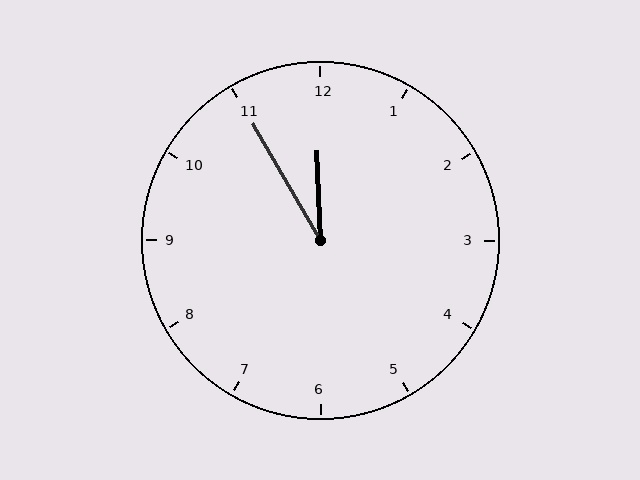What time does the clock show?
11:55.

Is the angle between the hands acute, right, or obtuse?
It is acute.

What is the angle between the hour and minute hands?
Approximately 28 degrees.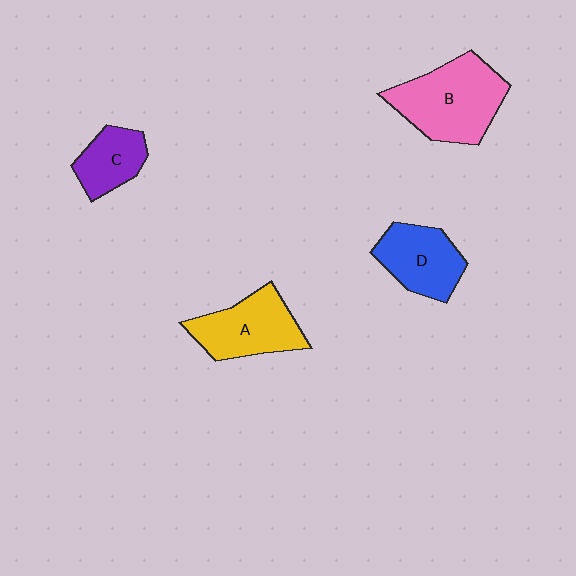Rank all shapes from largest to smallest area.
From largest to smallest: B (pink), A (yellow), D (blue), C (purple).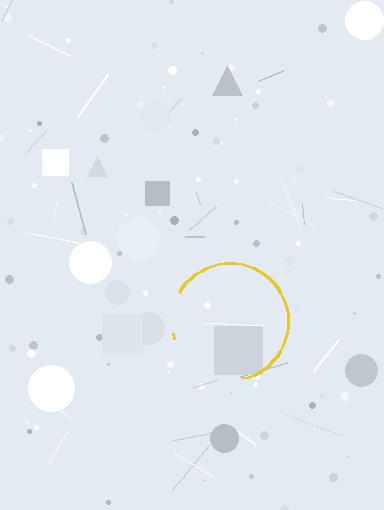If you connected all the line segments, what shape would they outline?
They would outline a circle.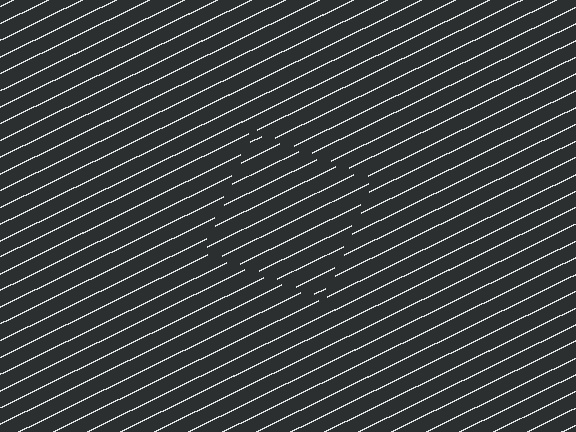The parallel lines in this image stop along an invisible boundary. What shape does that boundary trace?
An illusory square. The interior of the shape contains the same grating, shifted by half a period — the contour is defined by the phase discontinuity where line-ends from the inner and outer gratings abut.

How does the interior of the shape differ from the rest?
The interior of the shape contains the same grating, shifted by half a period — the contour is defined by the phase discontinuity where line-ends from the inner and outer gratings abut.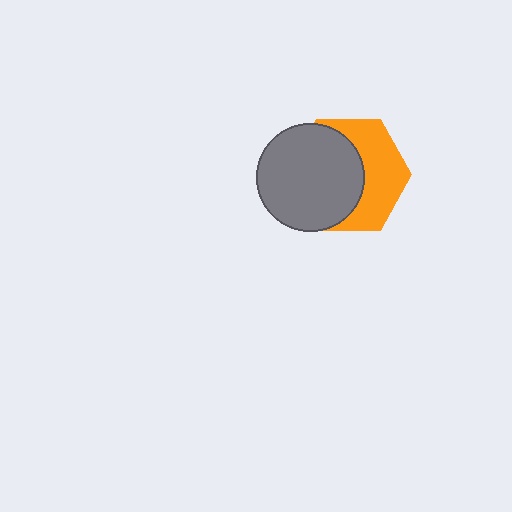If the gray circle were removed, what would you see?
You would see the complete orange hexagon.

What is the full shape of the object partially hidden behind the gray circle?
The partially hidden object is an orange hexagon.